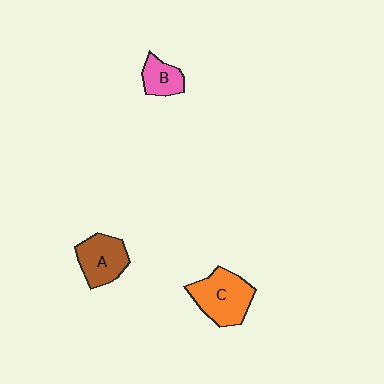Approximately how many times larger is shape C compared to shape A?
Approximately 1.2 times.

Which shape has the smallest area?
Shape B (pink).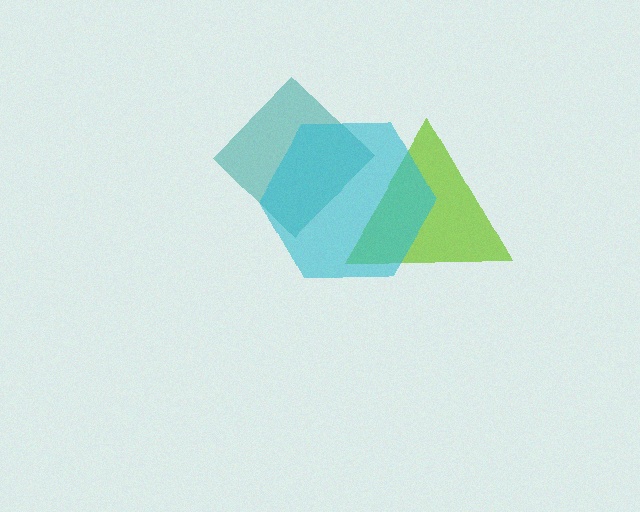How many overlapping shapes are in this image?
There are 3 overlapping shapes in the image.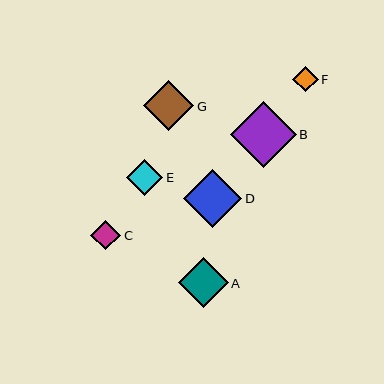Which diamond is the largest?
Diamond B is the largest with a size of approximately 66 pixels.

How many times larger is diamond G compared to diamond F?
Diamond G is approximately 2.0 times the size of diamond F.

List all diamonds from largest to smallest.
From largest to smallest: B, D, G, A, E, C, F.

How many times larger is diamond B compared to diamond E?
Diamond B is approximately 1.8 times the size of diamond E.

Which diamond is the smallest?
Diamond F is the smallest with a size of approximately 25 pixels.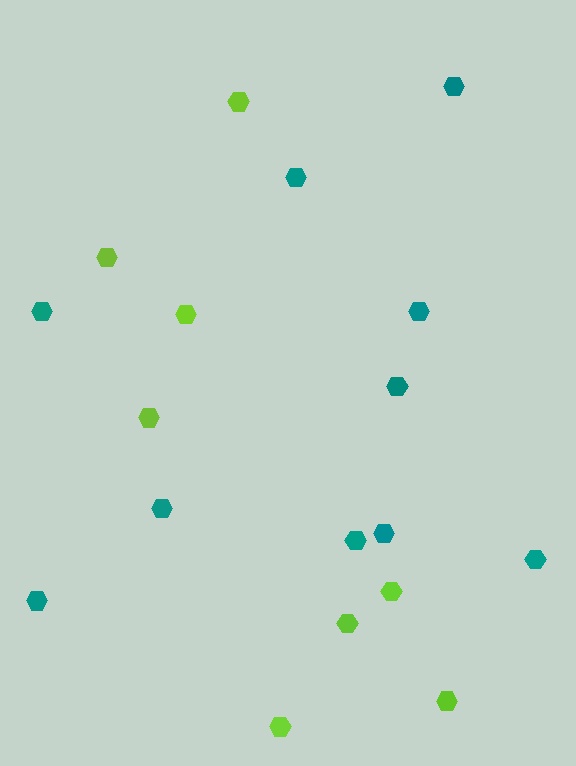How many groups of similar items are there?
There are 2 groups: one group of teal hexagons (10) and one group of lime hexagons (8).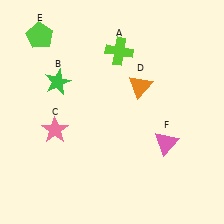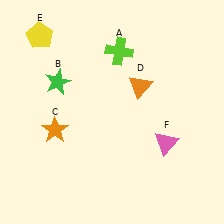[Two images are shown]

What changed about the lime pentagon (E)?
In Image 1, E is lime. In Image 2, it changed to yellow.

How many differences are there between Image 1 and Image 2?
There are 2 differences between the two images.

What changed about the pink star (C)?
In Image 1, C is pink. In Image 2, it changed to orange.